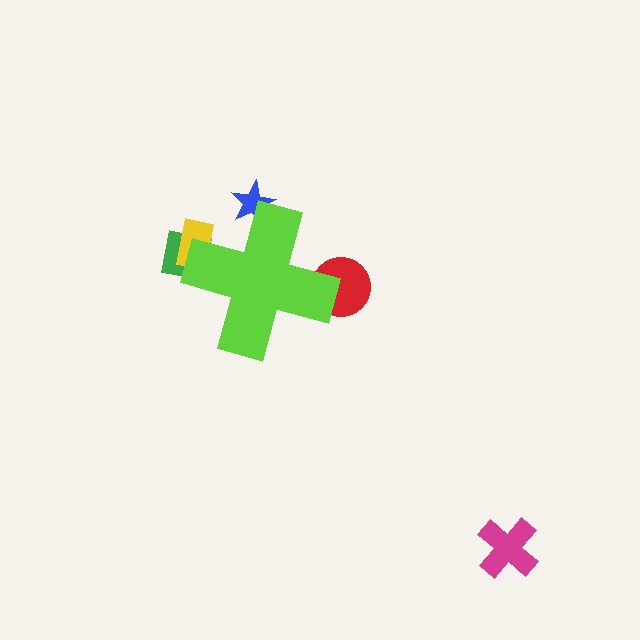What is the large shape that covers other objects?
A lime cross.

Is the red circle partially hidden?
Yes, the red circle is partially hidden behind the lime cross.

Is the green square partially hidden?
Yes, the green square is partially hidden behind the lime cross.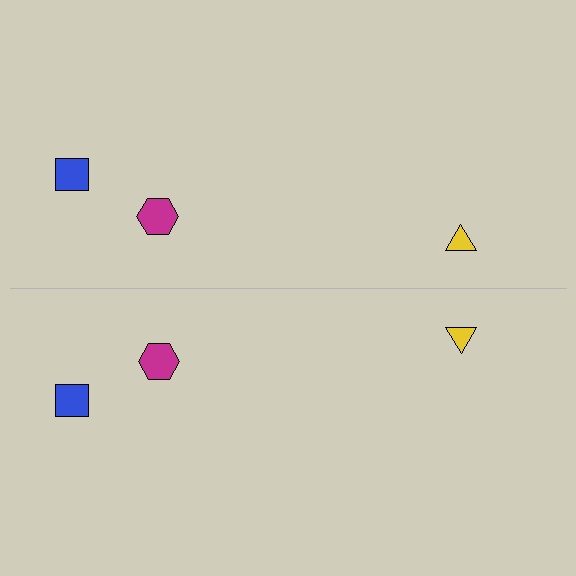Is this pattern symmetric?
Yes, this pattern has bilateral (reflection) symmetry.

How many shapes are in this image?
There are 6 shapes in this image.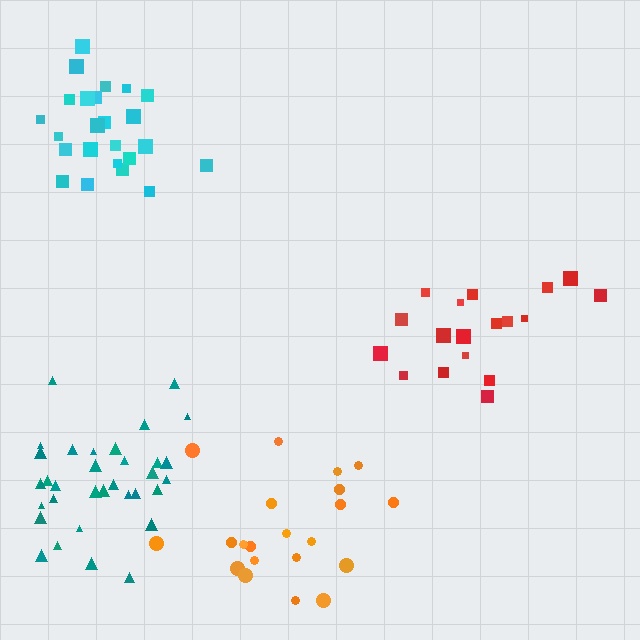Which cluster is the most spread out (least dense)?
Red.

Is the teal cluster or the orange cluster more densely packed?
Teal.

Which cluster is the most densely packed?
Cyan.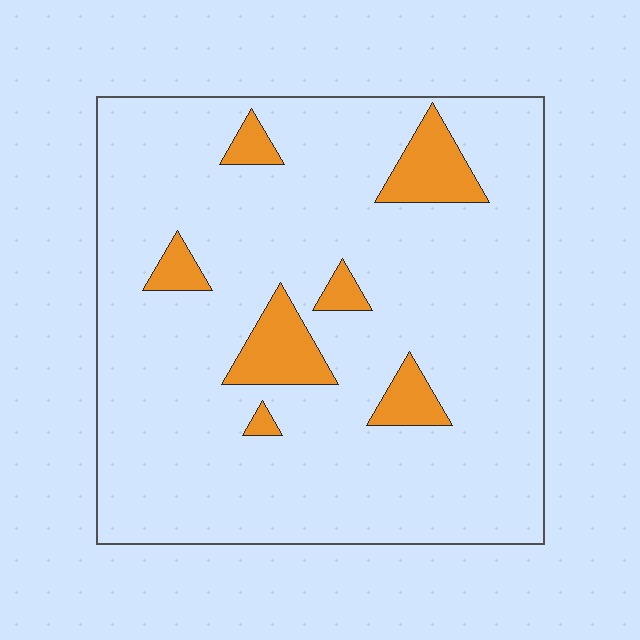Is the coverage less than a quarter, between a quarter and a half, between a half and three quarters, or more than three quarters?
Less than a quarter.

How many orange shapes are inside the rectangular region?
7.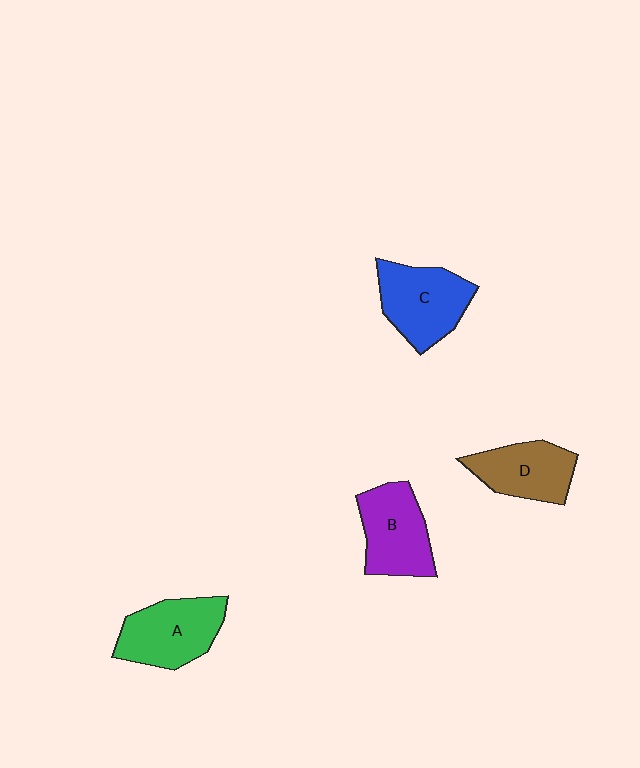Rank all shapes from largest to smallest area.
From largest to smallest: C (blue), A (green), B (purple), D (brown).